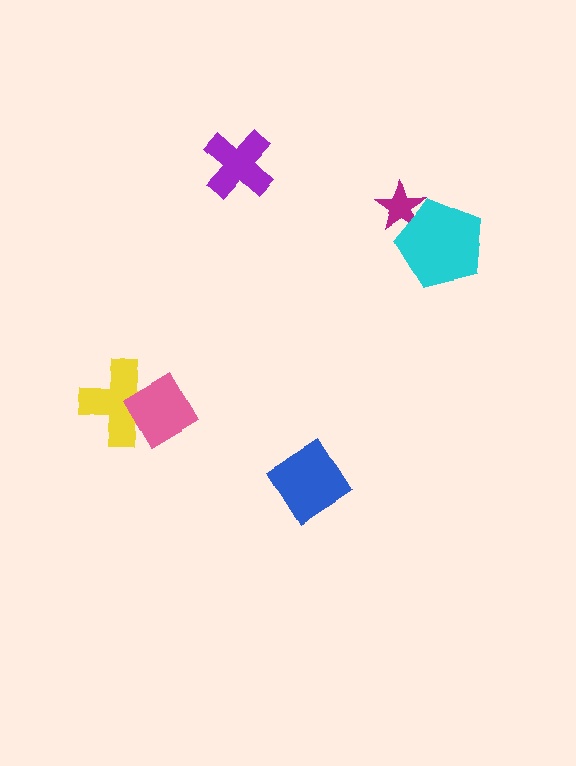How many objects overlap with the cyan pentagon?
1 object overlaps with the cyan pentagon.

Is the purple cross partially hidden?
No, no other shape covers it.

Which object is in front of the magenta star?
The cyan pentagon is in front of the magenta star.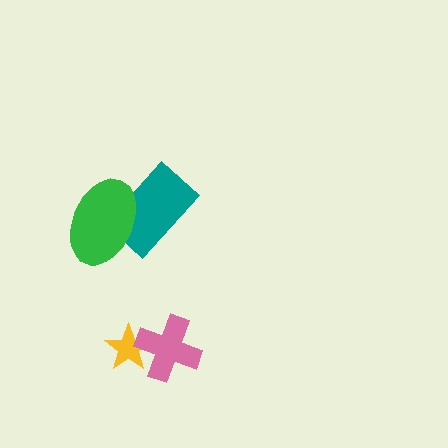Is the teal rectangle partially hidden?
Yes, it is partially covered by another shape.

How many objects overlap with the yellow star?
1 object overlaps with the yellow star.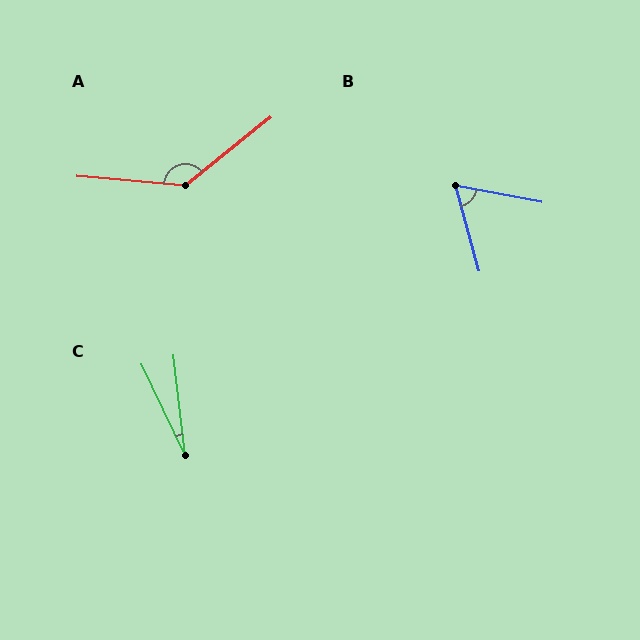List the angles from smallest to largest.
C (19°), B (64°), A (136°).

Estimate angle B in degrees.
Approximately 64 degrees.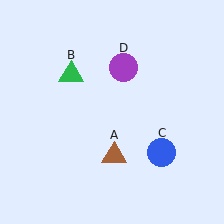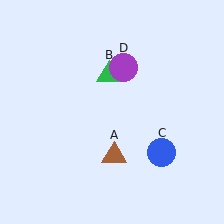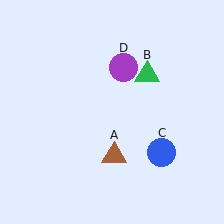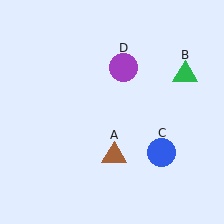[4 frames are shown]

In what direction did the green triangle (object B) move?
The green triangle (object B) moved right.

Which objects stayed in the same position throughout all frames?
Brown triangle (object A) and blue circle (object C) and purple circle (object D) remained stationary.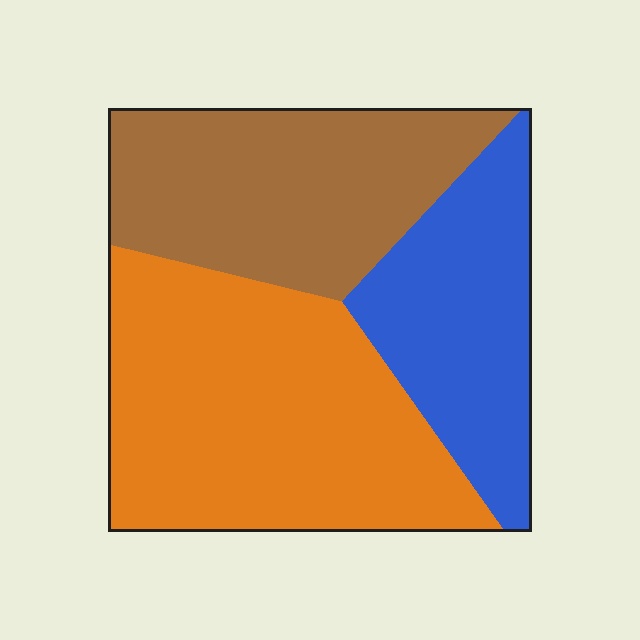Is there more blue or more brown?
Brown.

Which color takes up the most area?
Orange, at roughly 45%.